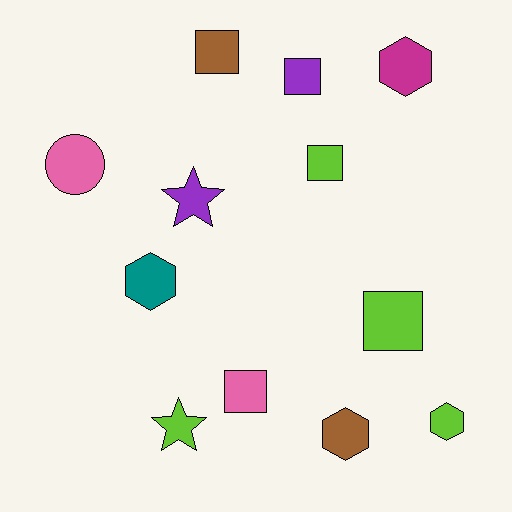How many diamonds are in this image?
There are no diamonds.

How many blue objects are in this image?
There are no blue objects.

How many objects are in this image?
There are 12 objects.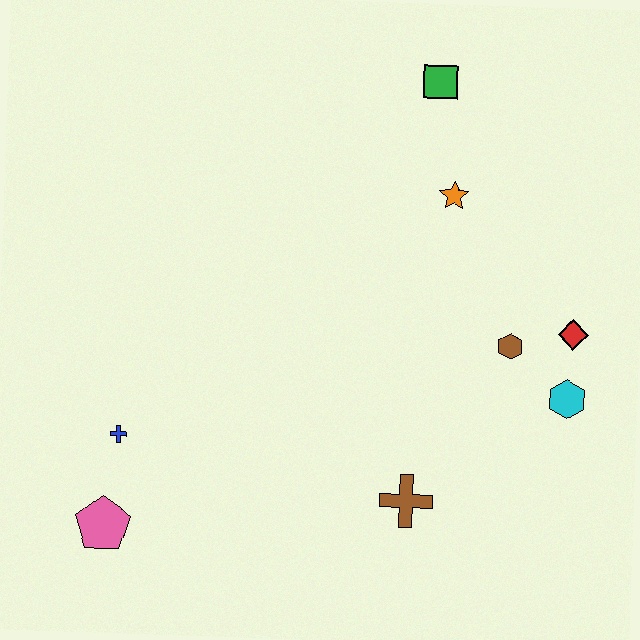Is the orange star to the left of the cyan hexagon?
Yes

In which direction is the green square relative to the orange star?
The green square is above the orange star.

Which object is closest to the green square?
The orange star is closest to the green square.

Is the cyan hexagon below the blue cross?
No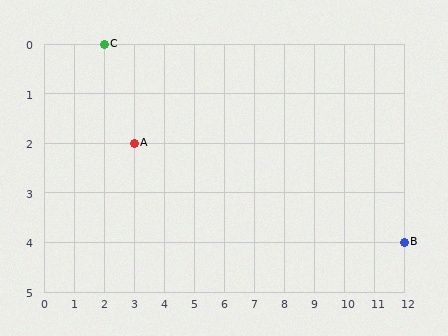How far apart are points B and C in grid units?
Points B and C are 10 columns and 4 rows apart (about 10.8 grid units diagonally).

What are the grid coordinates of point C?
Point C is at grid coordinates (2, 0).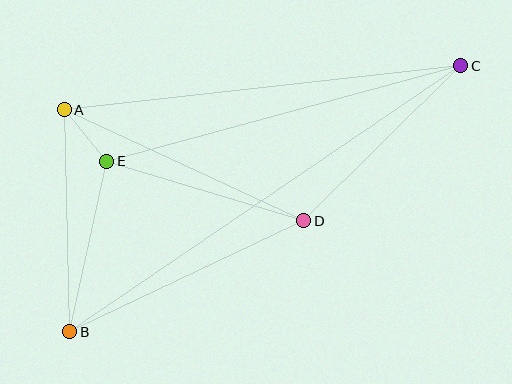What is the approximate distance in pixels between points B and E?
The distance between B and E is approximately 174 pixels.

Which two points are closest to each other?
Points A and E are closest to each other.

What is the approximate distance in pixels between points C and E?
The distance between C and E is approximately 367 pixels.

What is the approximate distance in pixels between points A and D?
The distance between A and D is approximately 264 pixels.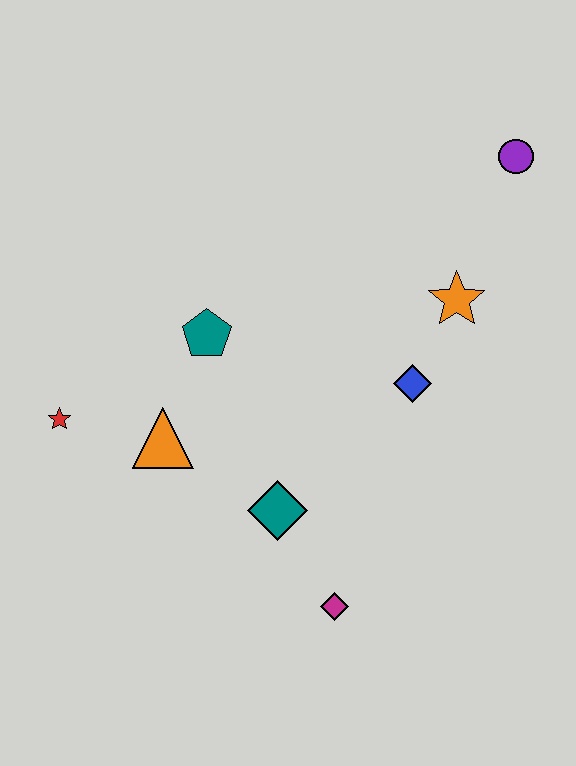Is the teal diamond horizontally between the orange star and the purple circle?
No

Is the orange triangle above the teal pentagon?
No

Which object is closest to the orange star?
The blue diamond is closest to the orange star.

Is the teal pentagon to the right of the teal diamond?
No